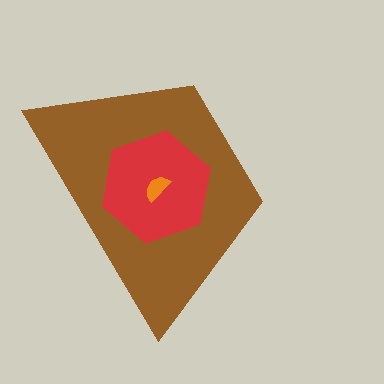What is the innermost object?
The orange semicircle.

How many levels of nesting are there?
3.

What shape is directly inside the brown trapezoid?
The red hexagon.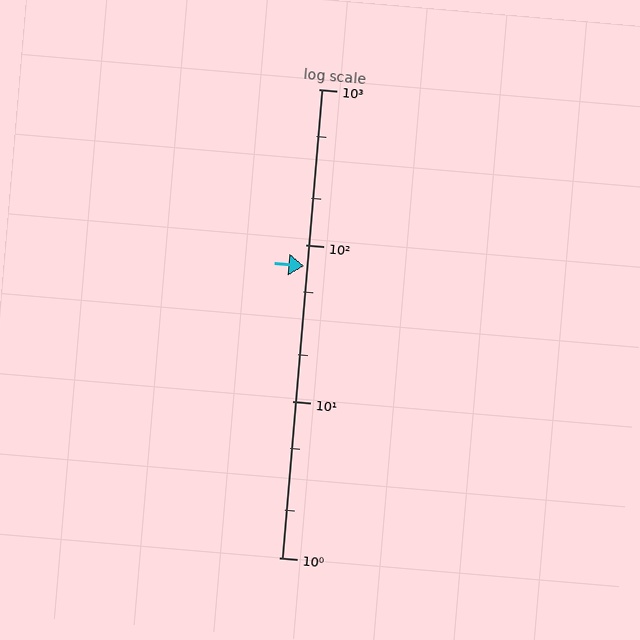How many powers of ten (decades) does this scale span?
The scale spans 3 decades, from 1 to 1000.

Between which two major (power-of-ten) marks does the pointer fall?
The pointer is between 10 and 100.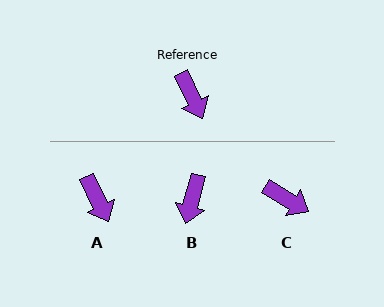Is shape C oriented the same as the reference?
No, it is off by about 34 degrees.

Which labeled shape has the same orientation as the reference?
A.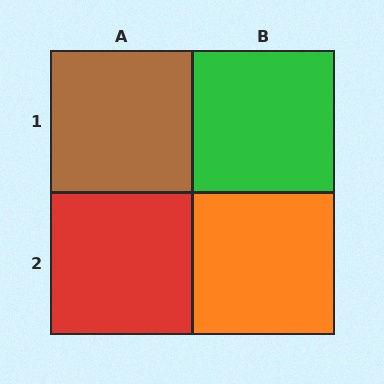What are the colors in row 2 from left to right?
Red, orange.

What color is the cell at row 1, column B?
Green.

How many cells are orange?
1 cell is orange.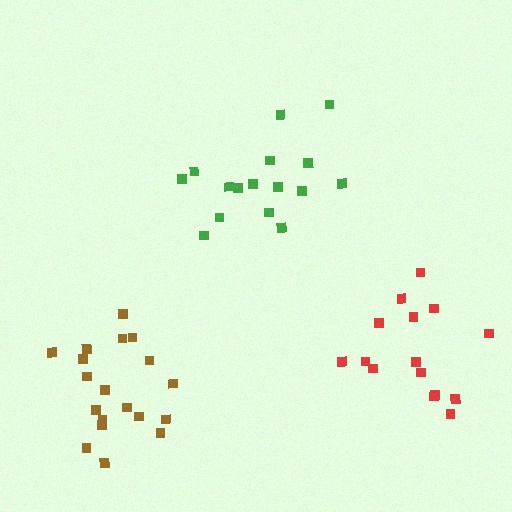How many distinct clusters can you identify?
There are 3 distinct clusters.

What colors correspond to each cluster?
The clusters are colored: green, red, brown.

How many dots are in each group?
Group 1: 16 dots, Group 2: 15 dots, Group 3: 19 dots (50 total).